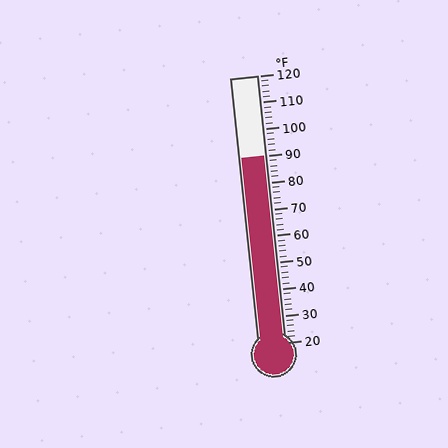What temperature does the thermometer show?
The thermometer shows approximately 90°F.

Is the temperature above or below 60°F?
The temperature is above 60°F.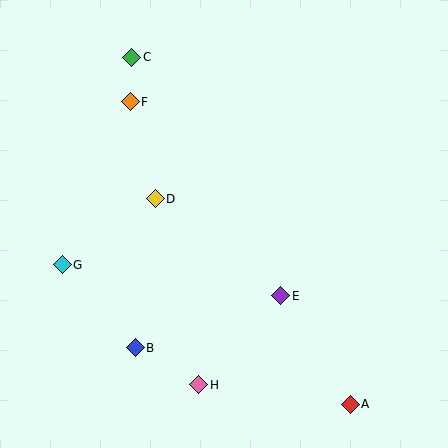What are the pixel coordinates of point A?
Point A is at (350, 404).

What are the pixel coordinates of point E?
Point E is at (281, 296).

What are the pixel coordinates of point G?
Point G is at (62, 265).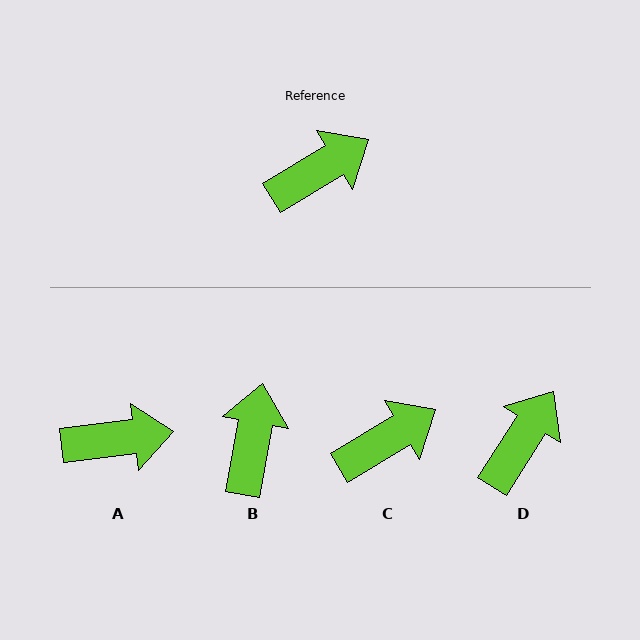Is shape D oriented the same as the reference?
No, it is off by about 26 degrees.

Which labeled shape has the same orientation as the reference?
C.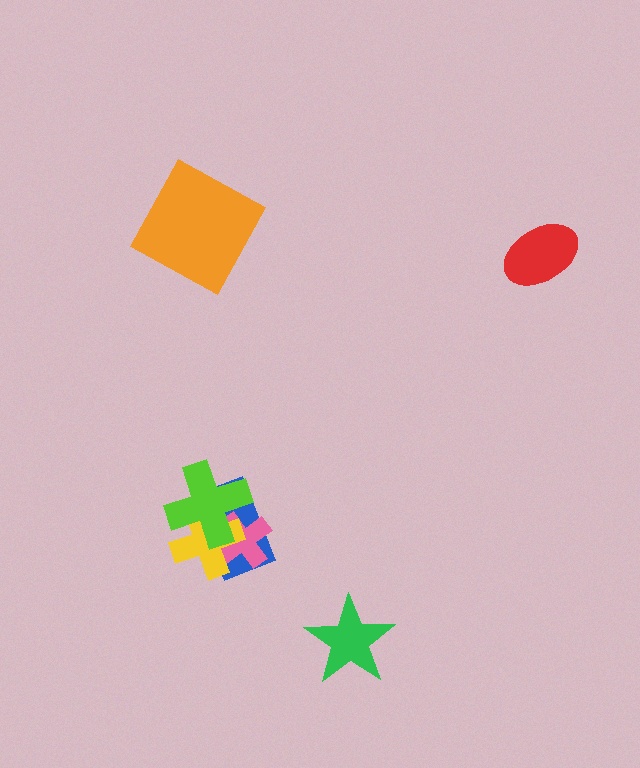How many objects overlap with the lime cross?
3 objects overlap with the lime cross.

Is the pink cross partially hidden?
Yes, it is partially covered by another shape.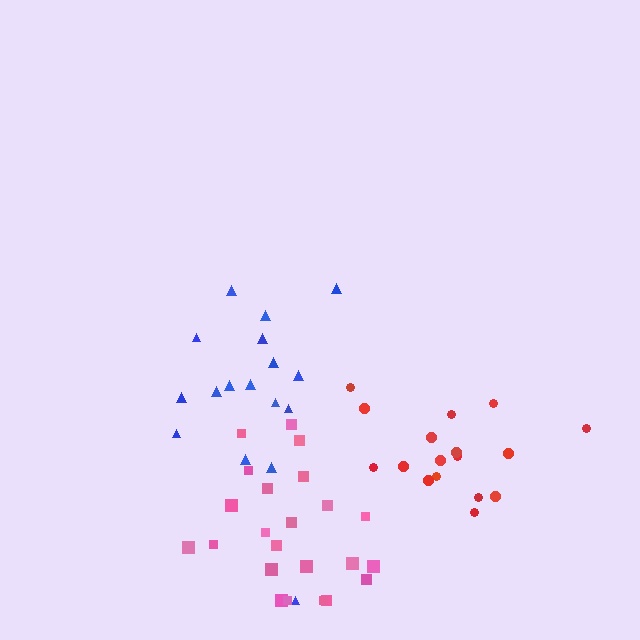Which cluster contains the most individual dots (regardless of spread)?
Pink (23).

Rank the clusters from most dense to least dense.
pink, red, blue.